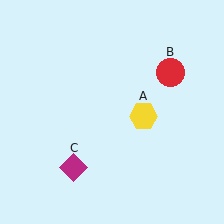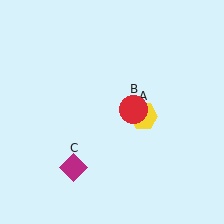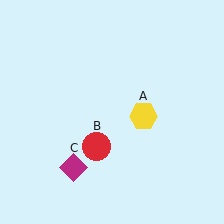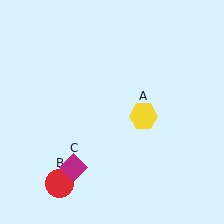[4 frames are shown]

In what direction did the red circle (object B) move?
The red circle (object B) moved down and to the left.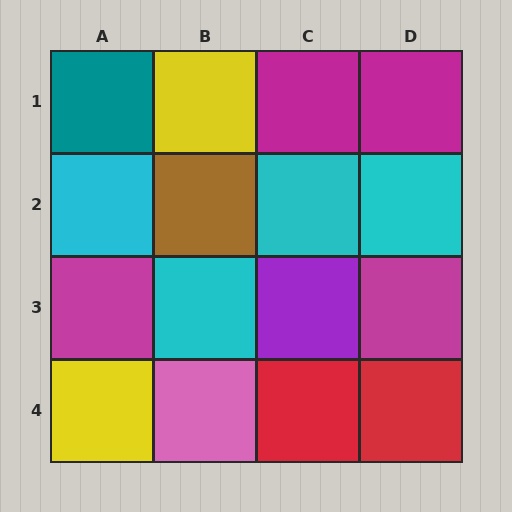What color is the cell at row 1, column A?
Teal.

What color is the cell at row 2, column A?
Cyan.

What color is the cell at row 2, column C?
Cyan.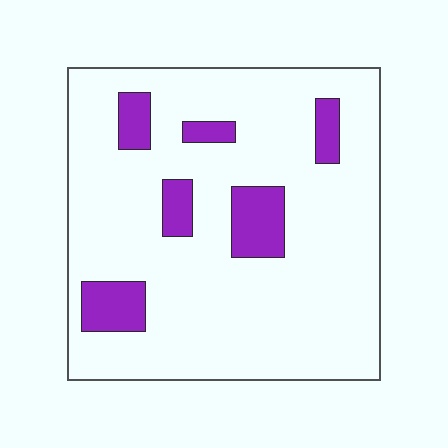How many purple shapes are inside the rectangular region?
6.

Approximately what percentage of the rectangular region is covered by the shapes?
Approximately 15%.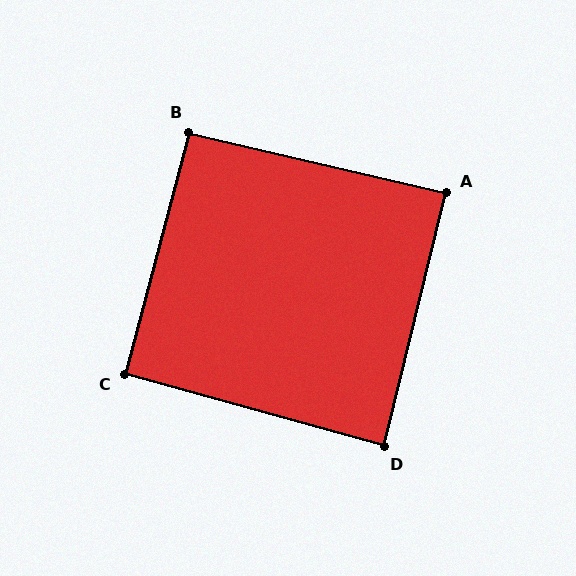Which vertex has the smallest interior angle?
D, at approximately 88 degrees.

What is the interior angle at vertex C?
Approximately 91 degrees (approximately right).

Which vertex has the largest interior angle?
B, at approximately 92 degrees.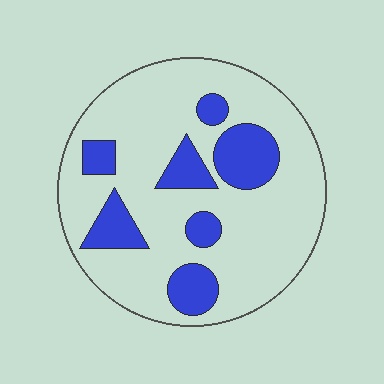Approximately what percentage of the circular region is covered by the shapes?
Approximately 20%.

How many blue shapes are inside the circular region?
7.